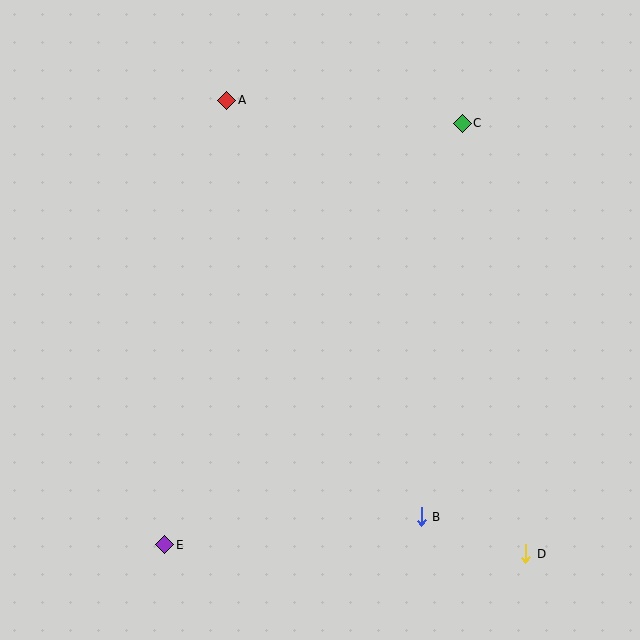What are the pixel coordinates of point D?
Point D is at (526, 554).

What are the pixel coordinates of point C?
Point C is at (462, 123).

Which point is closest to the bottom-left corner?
Point E is closest to the bottom-left corner.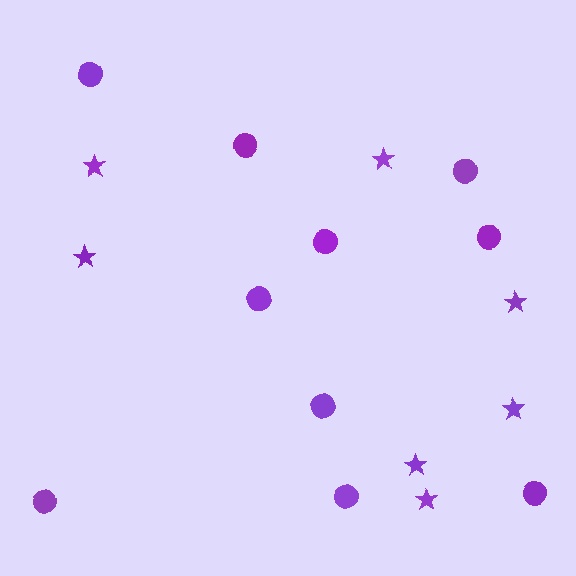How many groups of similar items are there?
There are 2 groups: one group of stars (7) and one group of circles (10).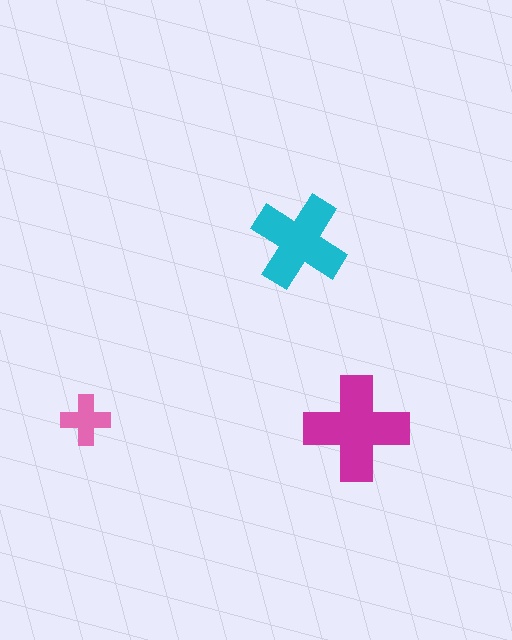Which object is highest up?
The cyan cross is topmost.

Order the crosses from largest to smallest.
the magenta one, the cyan one, the pink one.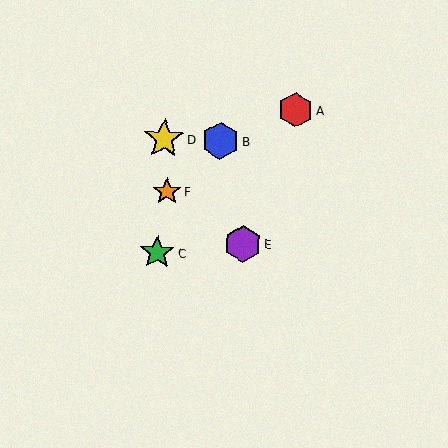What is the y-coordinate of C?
Object C is at y≈252.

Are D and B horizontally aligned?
Yes, both are at y≈139.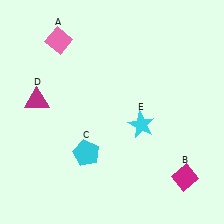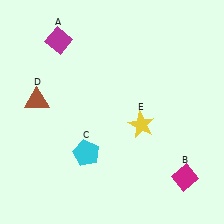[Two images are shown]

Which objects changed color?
A changed from pink to magenta. D changed from magenta to brown. E changed from cyan to yellow.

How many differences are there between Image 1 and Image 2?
There are 3 differences between the two images.